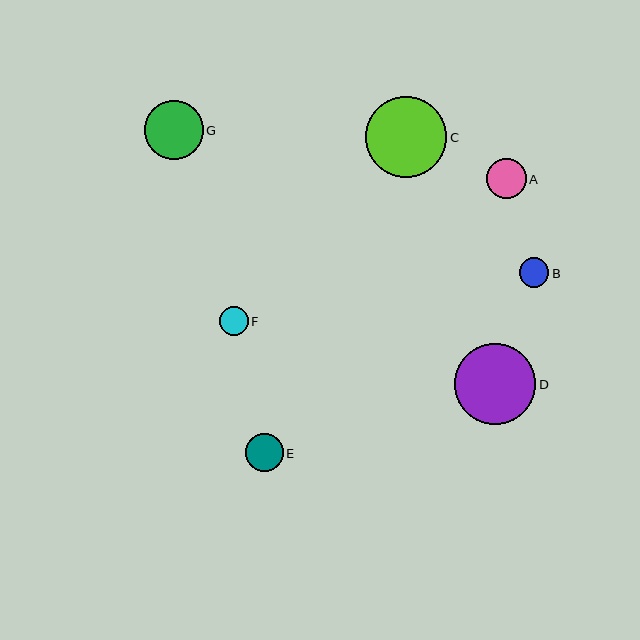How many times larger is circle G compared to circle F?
Circle G is approximately 2.0 times the size of circle F.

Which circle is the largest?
Circle D is the largest with a size of approximately 81 pixels.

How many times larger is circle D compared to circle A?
Circle D is approximately 2.0 times the size of circle A.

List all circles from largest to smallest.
From largest to smallest: D, C, G, A, E, B, F.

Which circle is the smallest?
Circle F is the smallest with a size of approximately 29 pixels.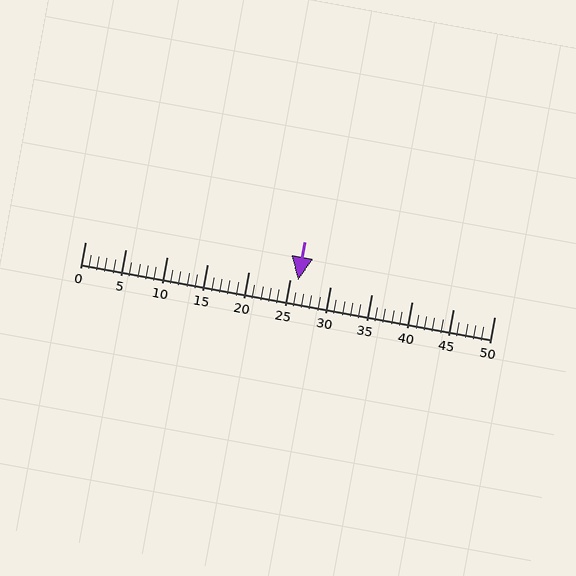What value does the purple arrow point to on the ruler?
The purple arrow points to approximately 26.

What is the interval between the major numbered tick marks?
The major tick marks are spaced 5 units apart.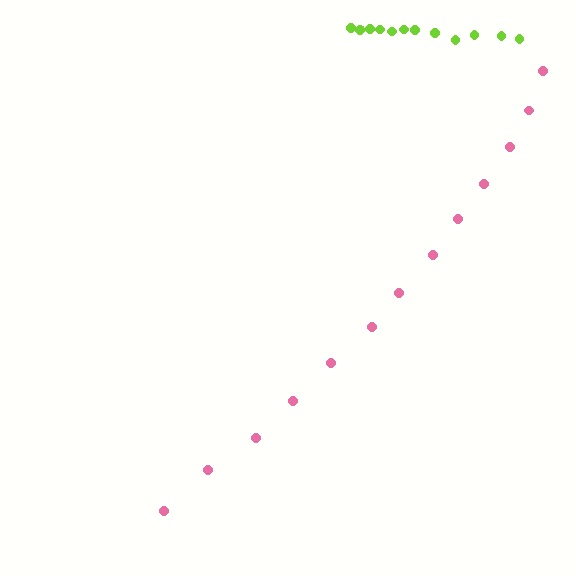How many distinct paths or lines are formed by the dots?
There are 2 distinct paths.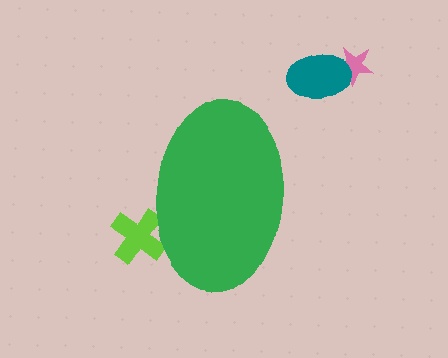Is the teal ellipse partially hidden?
No, the teal ellipse is fully visible.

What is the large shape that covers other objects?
A green ellipse.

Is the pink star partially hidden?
No, the pink star is fully visible.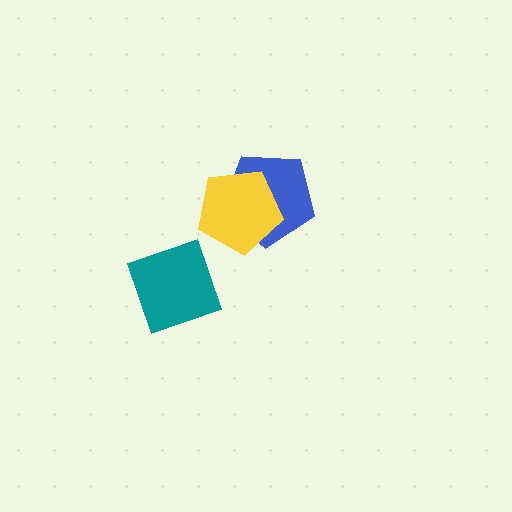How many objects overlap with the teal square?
0 objects overlap with the teal square.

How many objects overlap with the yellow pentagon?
1 object overlaps with the yellow pentagon.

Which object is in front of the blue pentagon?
The yellow pentagon is in front of the blue pentagon.